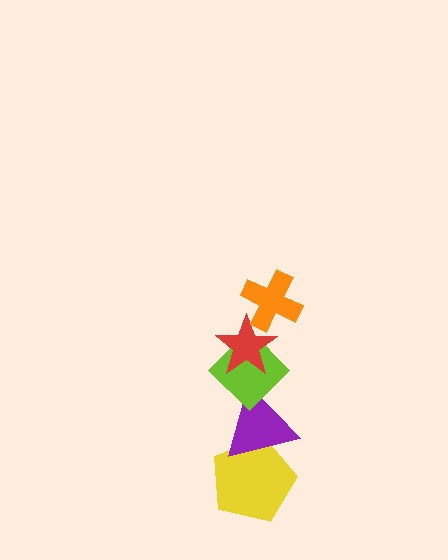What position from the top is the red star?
The red star is 2nd from the top.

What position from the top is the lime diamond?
The lime diamond is 3rd from the top.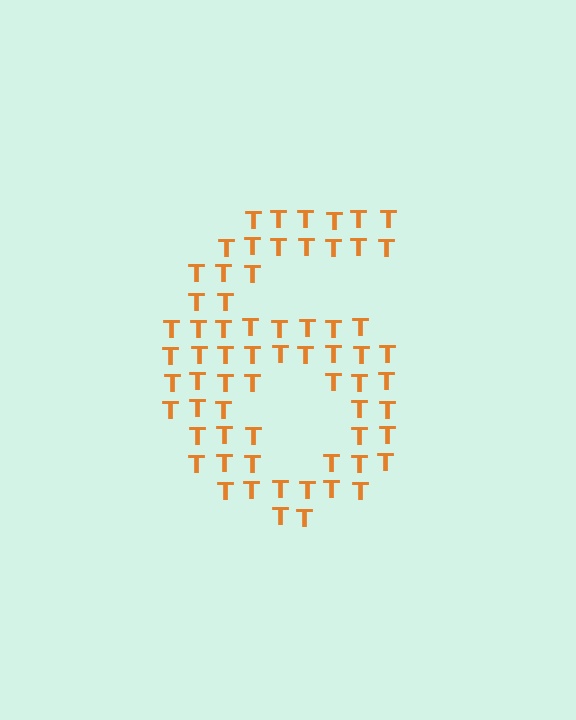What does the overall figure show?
The overall figure shows the digit 6.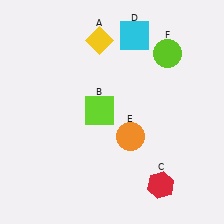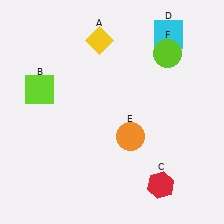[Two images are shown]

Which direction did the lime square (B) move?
The lime square (B) moved left.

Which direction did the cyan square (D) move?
The cyan square (D) moved right.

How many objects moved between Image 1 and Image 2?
2 objects moved between the two images.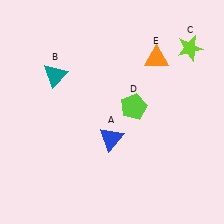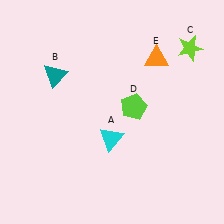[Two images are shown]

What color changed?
The triangle (A) changed from blue in Image 1 to cyan in Image 2.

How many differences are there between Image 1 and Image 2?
There is 1 difference between the two images.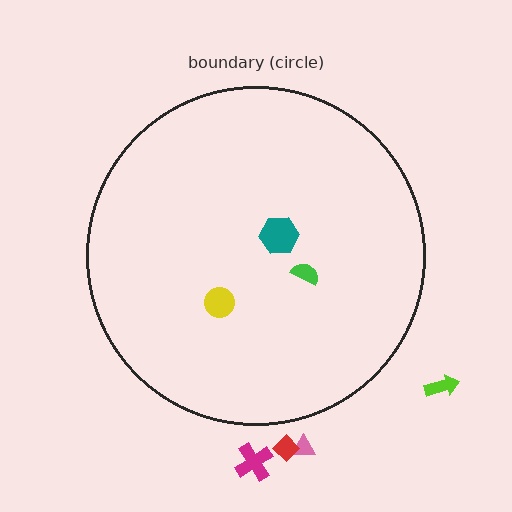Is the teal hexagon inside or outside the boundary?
Inside.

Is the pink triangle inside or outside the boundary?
Outside.